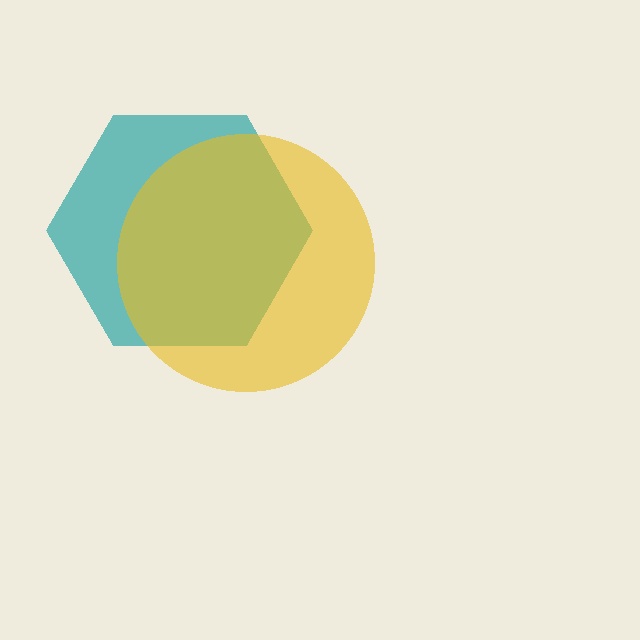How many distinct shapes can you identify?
There are 2 distinct shapes: a teal hexagon, a yellow circle.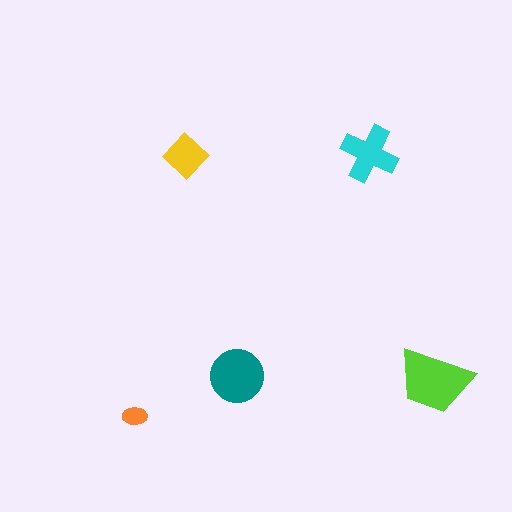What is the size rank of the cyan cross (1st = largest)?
3rd.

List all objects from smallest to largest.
The orange ellipse, the yellow diamond, the cyan cross, the teal circle, the lime trapezoid.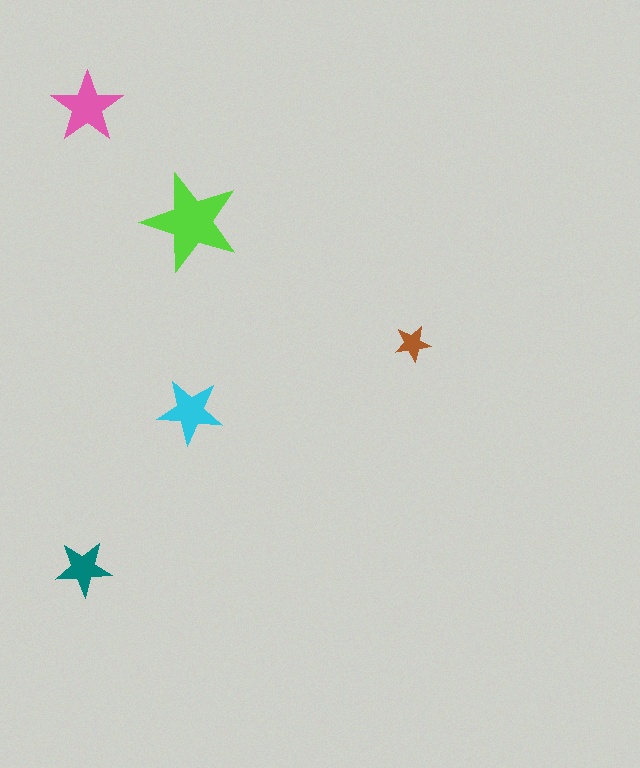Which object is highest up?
The pink star is topmost.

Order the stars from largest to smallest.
the lime one, the pink one, the cyan one, the teal one, the brown one.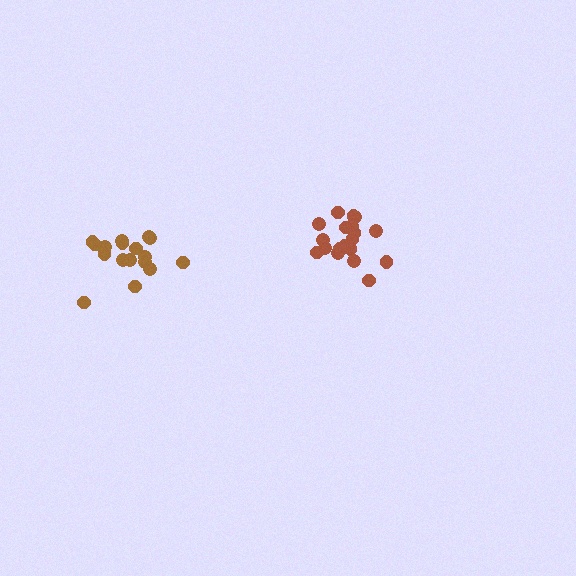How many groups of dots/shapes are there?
There are 2 groups.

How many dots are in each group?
Group 1: 18 dots, Group 2: 20 dots (38 total).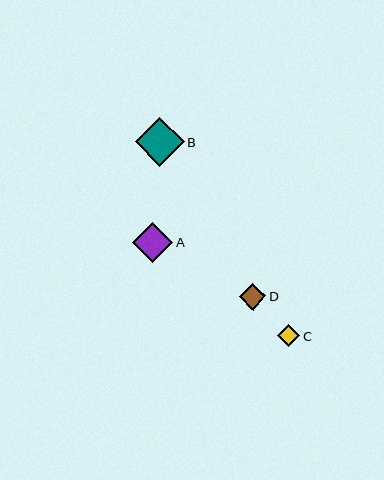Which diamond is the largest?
Diamond B is the largest with a size of approximately 49 pixels.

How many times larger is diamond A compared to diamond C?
Diamond A is approximately 1.8 times the size of diamond C.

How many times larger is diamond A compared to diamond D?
Diamond A is approximately 1.5 times the size of diamond D.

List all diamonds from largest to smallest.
From largest to smallest: B, A, D, C.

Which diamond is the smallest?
Diamond C is the smallest with a size of approximately 22 pixels.